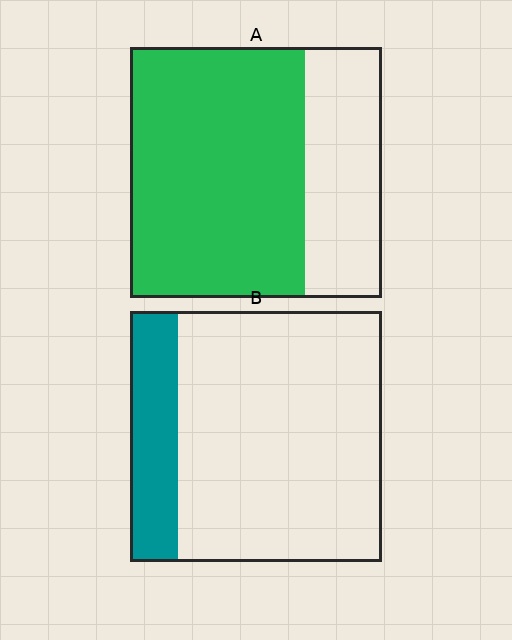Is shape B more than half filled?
No.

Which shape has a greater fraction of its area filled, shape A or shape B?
Shape A.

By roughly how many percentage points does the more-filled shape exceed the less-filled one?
By roughly 50 percentage points (A over B).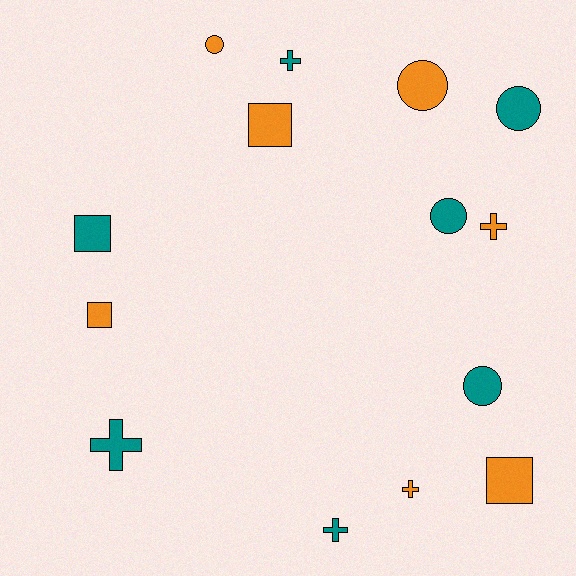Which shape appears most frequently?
Circle, with 5 objects.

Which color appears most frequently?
Teal, with 7 objects.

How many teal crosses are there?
There are 3 teal crosses.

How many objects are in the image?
There are 14 objects.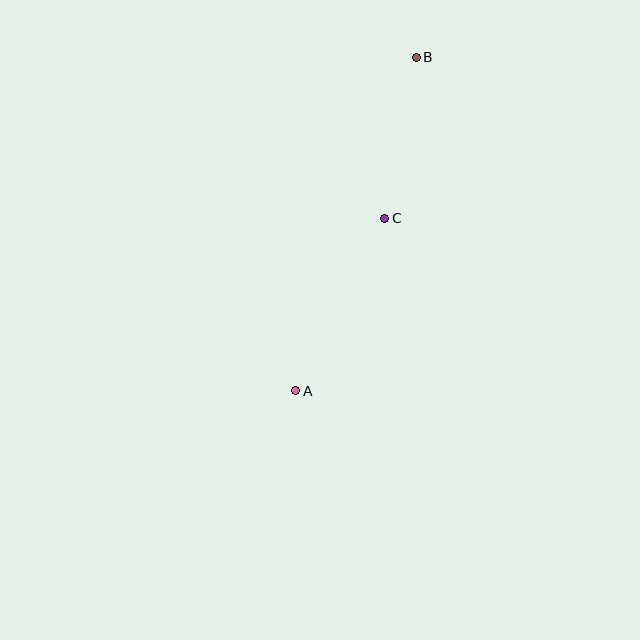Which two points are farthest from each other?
Points A and B are farthest from each other.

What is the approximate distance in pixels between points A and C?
The distance between A and C is approximately 194 pixels.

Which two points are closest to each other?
Points B and C are closest to each other.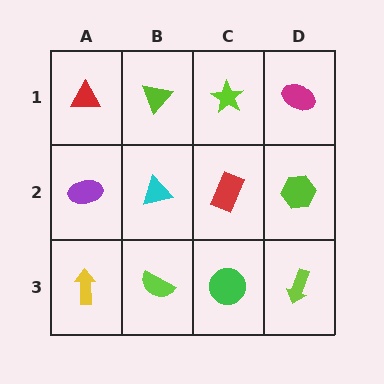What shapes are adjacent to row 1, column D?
A lime hexagon (row 2, column D), a lime star (row 1, column C).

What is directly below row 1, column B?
A cyan triangle.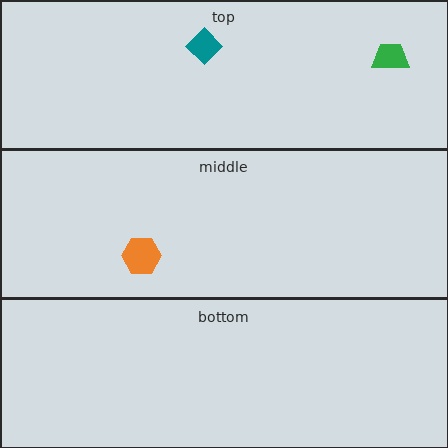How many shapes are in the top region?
2.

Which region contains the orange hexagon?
The middle region.